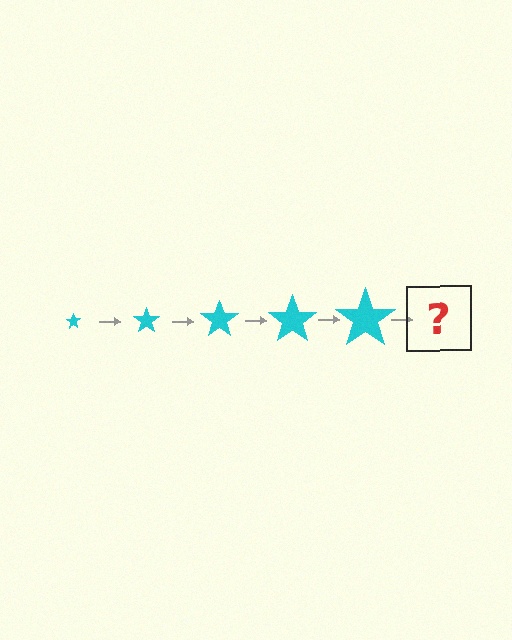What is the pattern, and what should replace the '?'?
The pattern is that the star gets progressively larger each step. The '?' should be a cyan star, larger than the previous one.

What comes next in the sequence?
The next element should be a cyan star, larger than the previous one.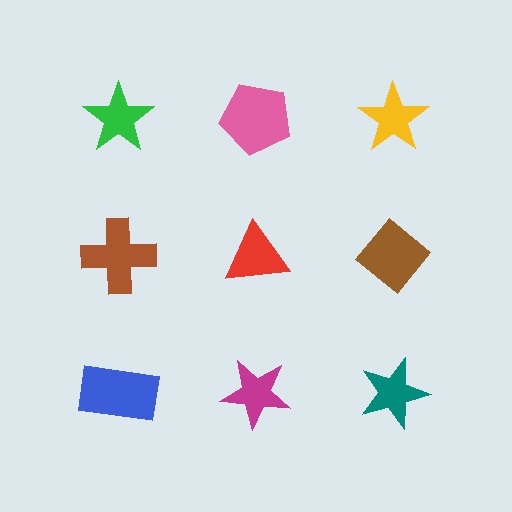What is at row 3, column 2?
A magenta star.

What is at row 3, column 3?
A teal star.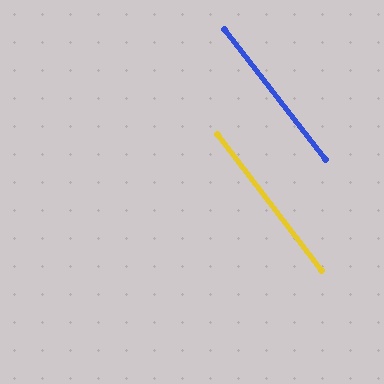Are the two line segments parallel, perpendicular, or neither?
Parallel — their directions differ by only 0.7°.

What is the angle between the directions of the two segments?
Approximately 1 degree.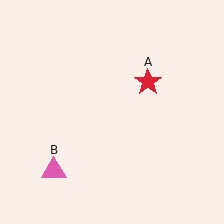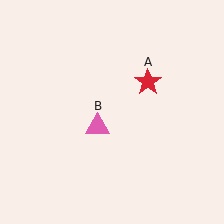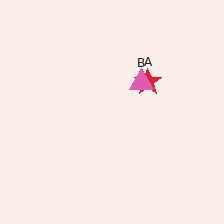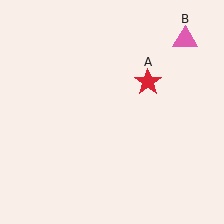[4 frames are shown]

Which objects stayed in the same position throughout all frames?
Red star (object A) remained stationary.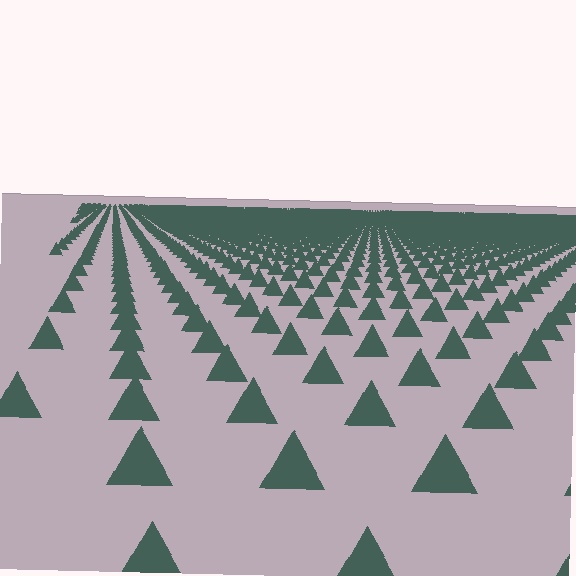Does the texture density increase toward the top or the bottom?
Density increases toward the top.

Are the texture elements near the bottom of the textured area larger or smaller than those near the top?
Larger. Near the bottom, elements are closer to the viewer and appear at a bigger on-screen size.